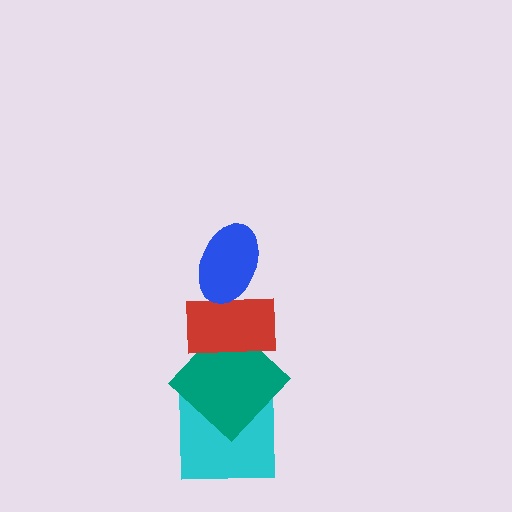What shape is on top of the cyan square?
The teal diamond is on top of the cyan square.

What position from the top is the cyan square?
The cyan square is 4th from the top.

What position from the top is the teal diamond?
The teal diamond is 3rd from the top.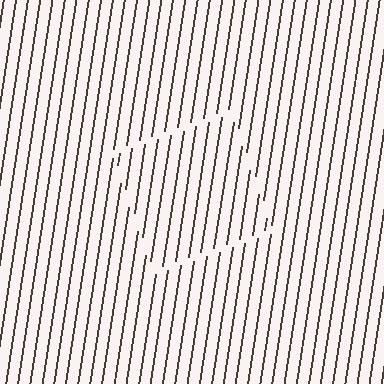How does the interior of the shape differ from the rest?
The interior of the shape contains the same grating, shifted by half a period — the contour is defined by the phase discontinuity where line-ends from the inner and outer gratings abut.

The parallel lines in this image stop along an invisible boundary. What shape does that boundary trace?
An illusory square. The interior of the shape contains the same grating, shifted by half a period — the contour is defined by the phase discontinuity where line-ends from the inner and outer gratings abut.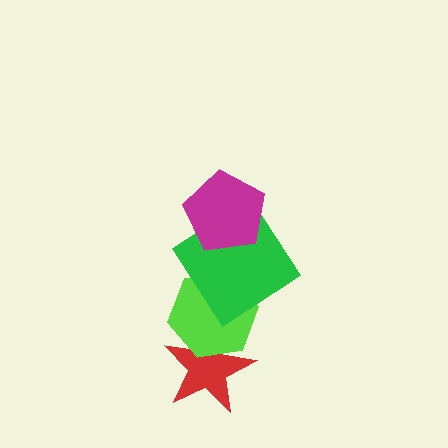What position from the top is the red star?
The red star is 4th from the top.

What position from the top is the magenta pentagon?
The magenta pentagon is 1st from the top.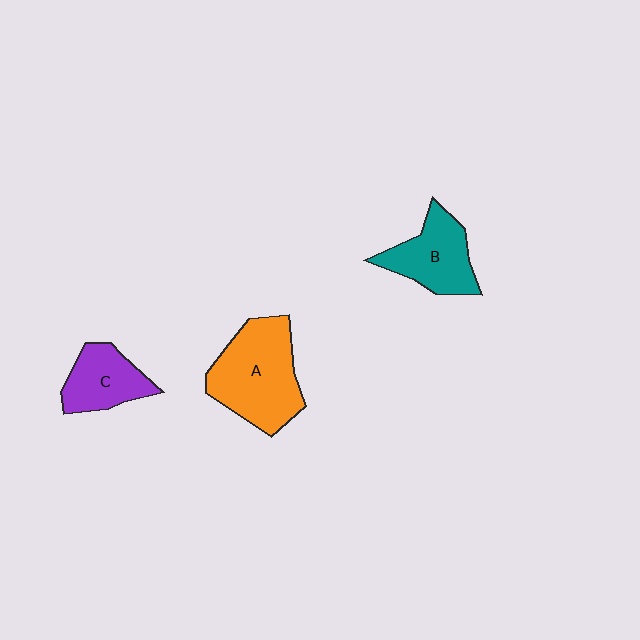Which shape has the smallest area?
Shape C (purple).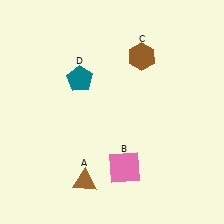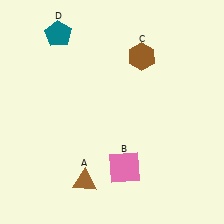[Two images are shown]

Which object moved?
The teal pentagon (D) moved up.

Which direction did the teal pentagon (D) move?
The teal pentagon (D) moved up.